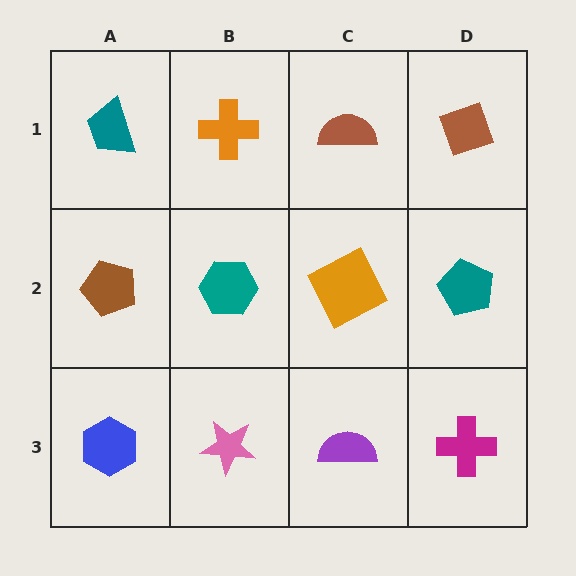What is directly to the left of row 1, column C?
An orange cross.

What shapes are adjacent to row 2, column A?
A teal trapezoid (row 1, column A), a blue hexagon (row 3, column A), a teal hexagon (row 2, column B).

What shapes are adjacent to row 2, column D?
A brown diamond (row 1, column D), a magenta cross (row 3, column D), an orange square (row 2, column C).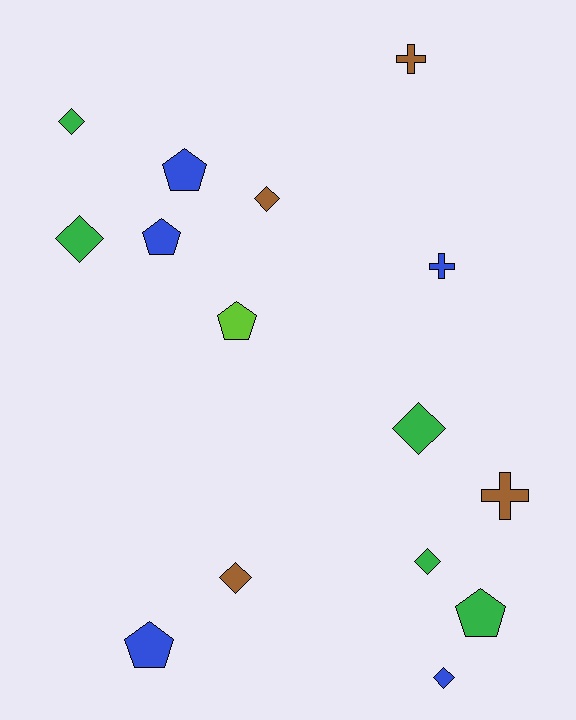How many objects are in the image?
There are 15 objects.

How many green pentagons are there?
There is 1 green pentagon.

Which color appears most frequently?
Blue, with 5 objects.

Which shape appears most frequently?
Diamond, with 7 objects.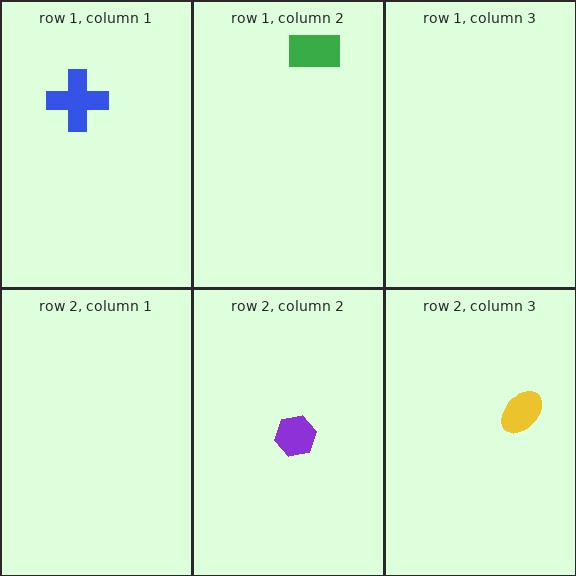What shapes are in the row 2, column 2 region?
The purple hexagon.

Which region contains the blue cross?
The row 1, column 1 region.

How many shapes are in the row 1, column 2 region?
1.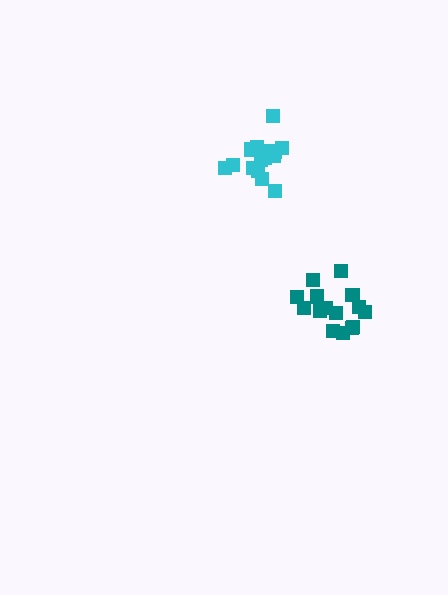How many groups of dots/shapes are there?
There are 2 groups.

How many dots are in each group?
Group 1: 15 dots, Group 2: 15 dots (30 total).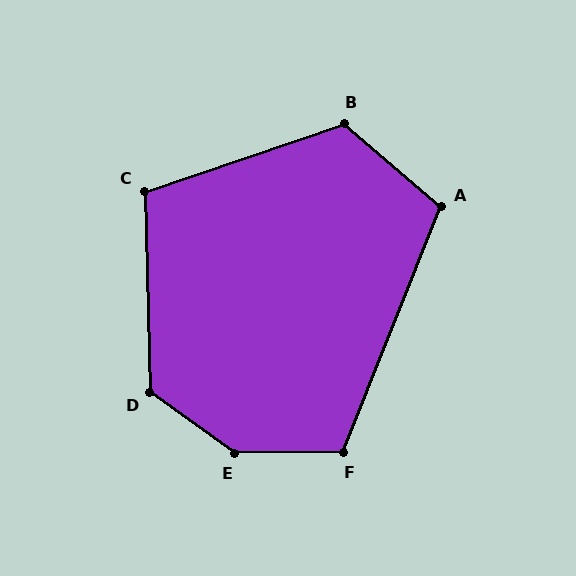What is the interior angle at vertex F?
Approximately 112 degrees (obtuse).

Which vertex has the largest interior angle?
E, at approximately 144 degrees.